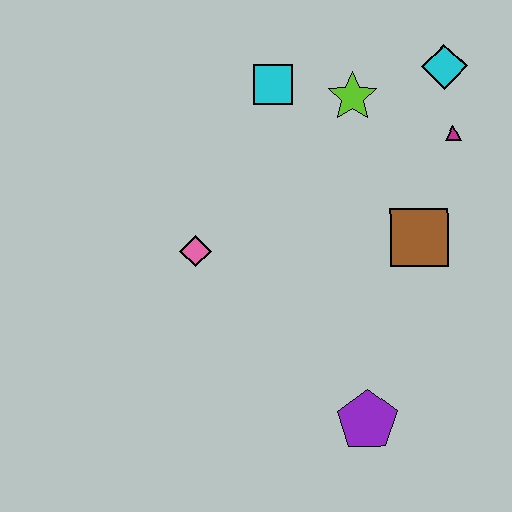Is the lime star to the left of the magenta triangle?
Yes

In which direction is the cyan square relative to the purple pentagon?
The cyan square is above the purple pentagon.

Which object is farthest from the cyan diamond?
The purple pentagon is farthest from the cyan diamond.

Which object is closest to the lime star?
The cyan square is closest to the lime star.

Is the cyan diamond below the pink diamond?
No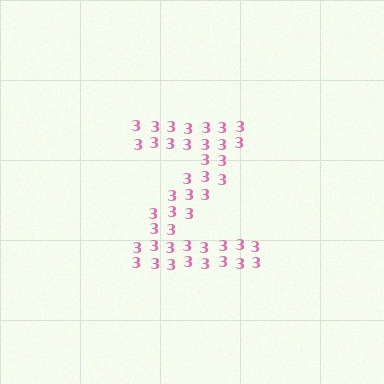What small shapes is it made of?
It is made of small digit 3's.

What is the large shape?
The large shape is the letter Z.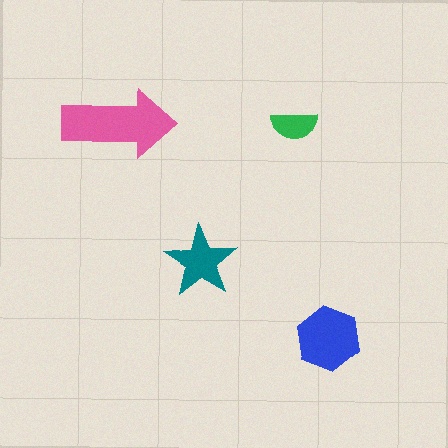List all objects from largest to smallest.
The pink arrow, the blue hexagon, the teal star, the green semicircle.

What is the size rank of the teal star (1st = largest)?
3rd.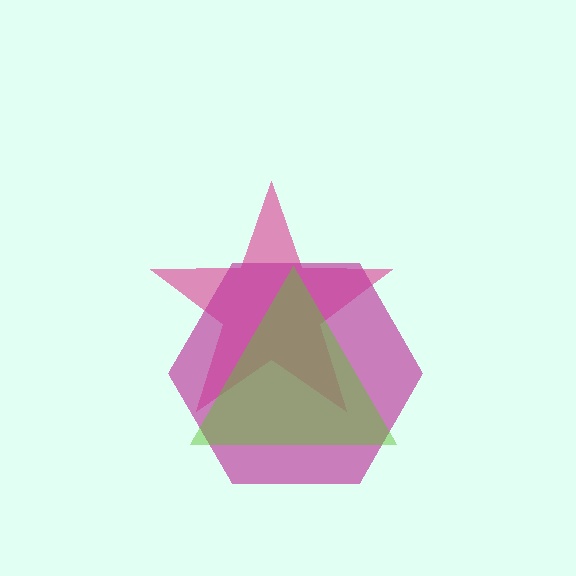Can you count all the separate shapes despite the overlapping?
Yes, there are 3 separate shapes.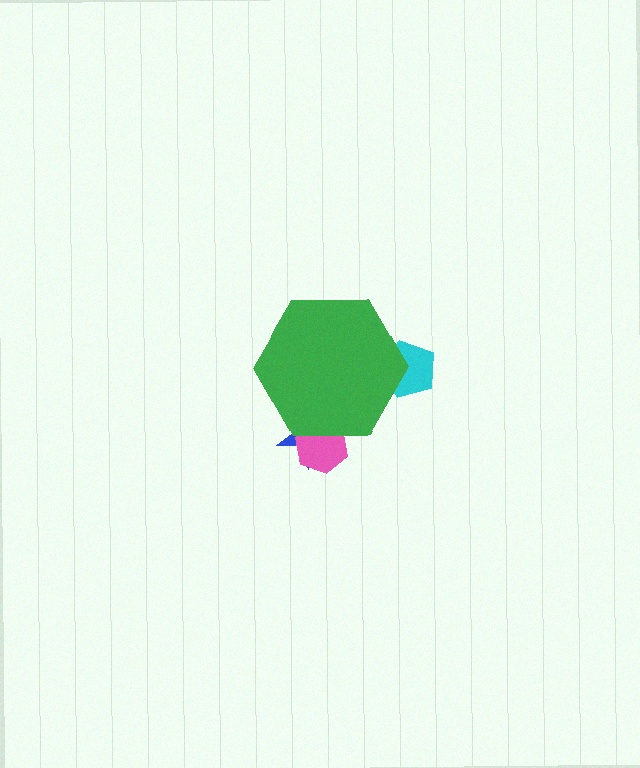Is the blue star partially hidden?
Yes, the blue star is partially hidden behind the green hexagon.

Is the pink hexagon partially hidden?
Yes, the pink hexagon is partially hidden behind the green hexagon.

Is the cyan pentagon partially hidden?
Yes, the cyan pentagon is partially hidden behind the green hexagon.